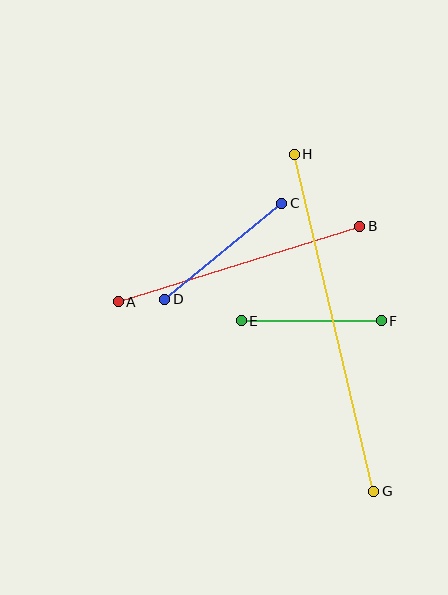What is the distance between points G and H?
The distance is approximately 346 pixels.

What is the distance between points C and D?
The distance is approximately 151 pixels.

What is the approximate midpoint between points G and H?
The midpoint is at approximately (334, 323) pixels.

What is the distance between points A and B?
The distance is approximately 253 pixels.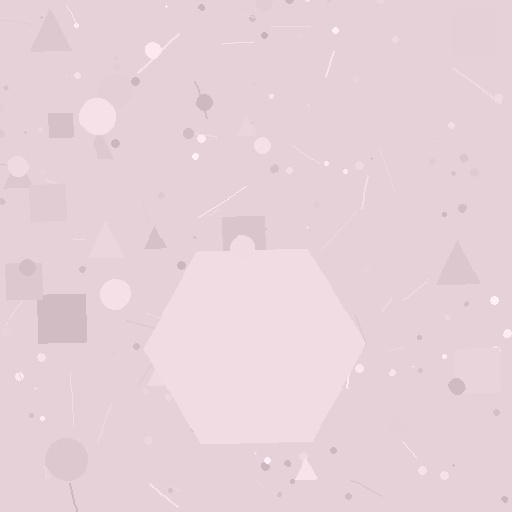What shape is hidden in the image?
A hexagon is hidden in the image.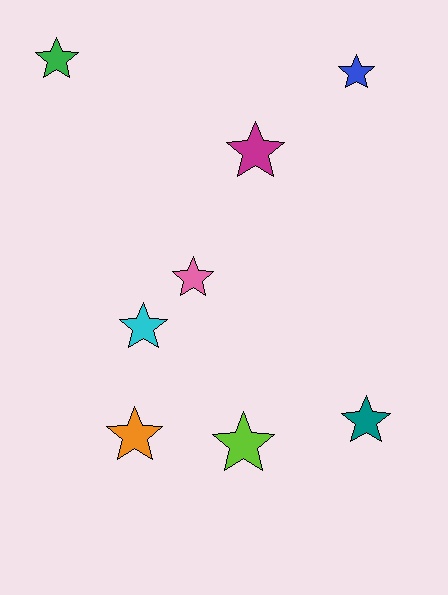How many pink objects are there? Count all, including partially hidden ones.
There is 1 pink object.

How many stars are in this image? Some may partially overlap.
There are 8 stars.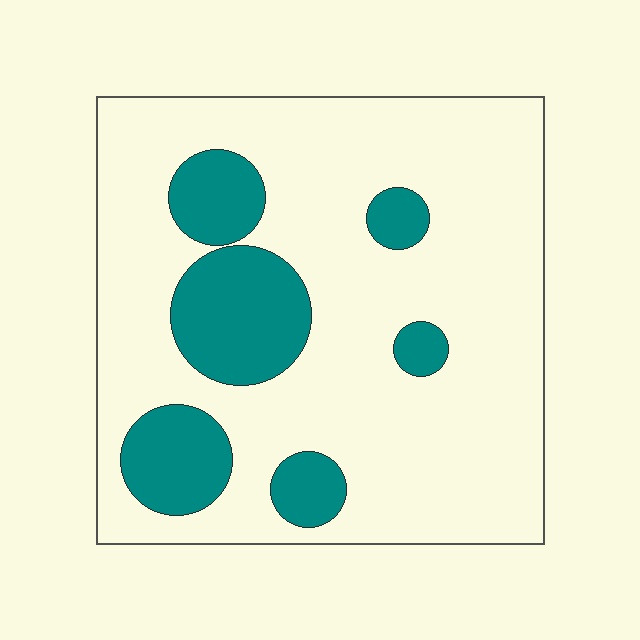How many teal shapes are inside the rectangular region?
6.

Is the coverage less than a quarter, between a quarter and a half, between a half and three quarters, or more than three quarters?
Less than a quarter.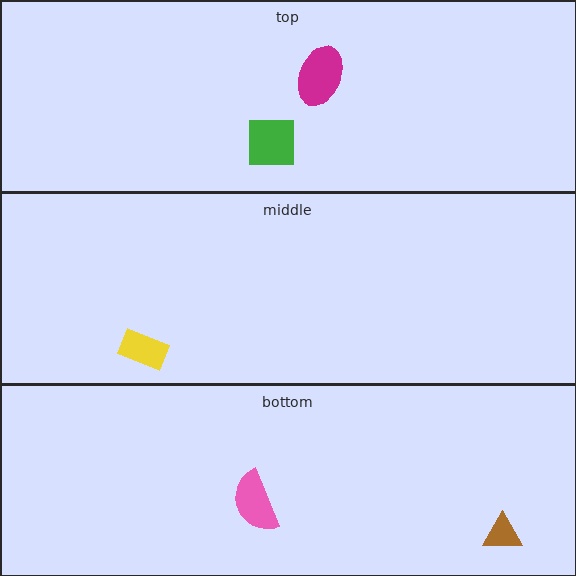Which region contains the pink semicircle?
The bottom region.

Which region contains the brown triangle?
The bottom region.